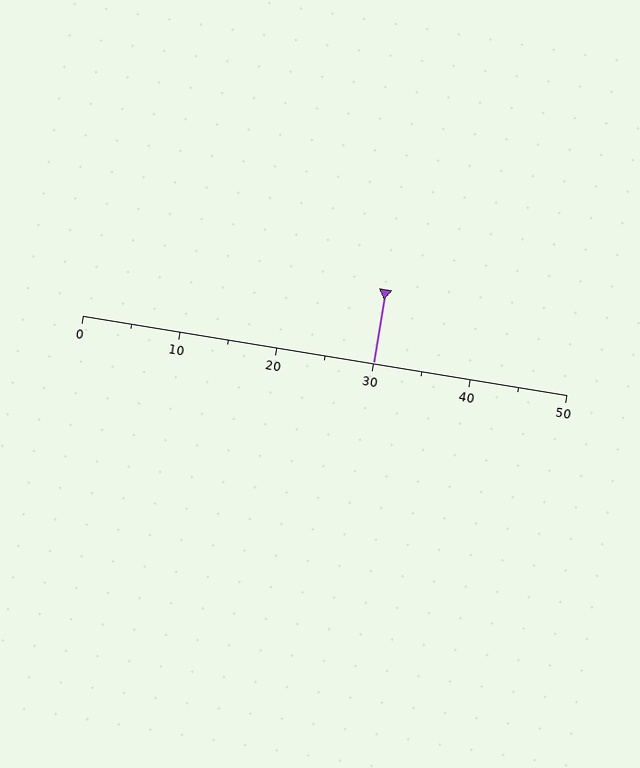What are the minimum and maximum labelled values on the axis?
The axis runs from 0 to 50.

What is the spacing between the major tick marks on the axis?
The major ticks are spaced 10 apart.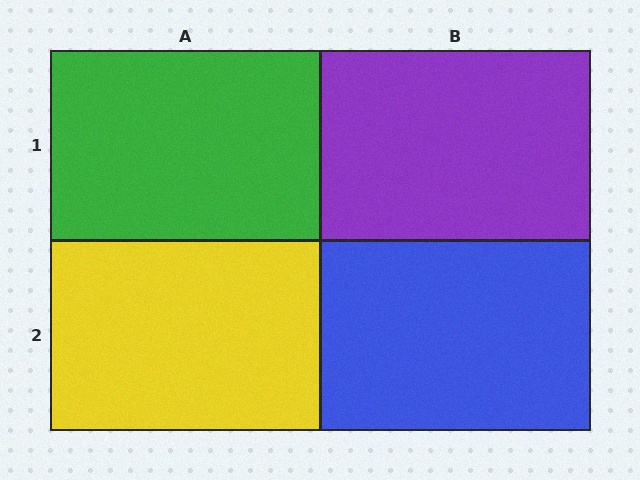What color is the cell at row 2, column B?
Blue.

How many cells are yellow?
1 cell is yellow.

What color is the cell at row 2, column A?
Yellow.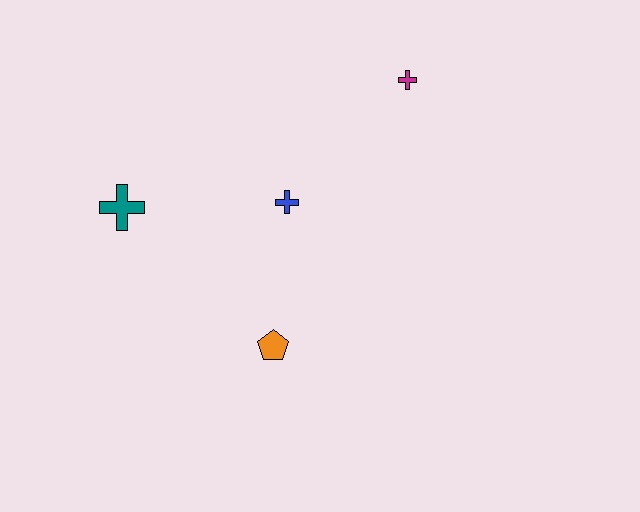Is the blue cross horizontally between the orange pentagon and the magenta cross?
Yes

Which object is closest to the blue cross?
The orange pentagon is closest to the blue cross.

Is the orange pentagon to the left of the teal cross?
No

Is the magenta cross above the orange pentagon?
Yes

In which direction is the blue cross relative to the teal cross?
The blue cross is to the right of the teal cross.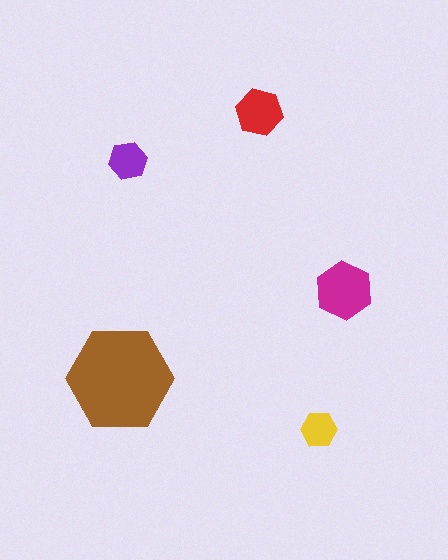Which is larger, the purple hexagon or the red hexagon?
The red one.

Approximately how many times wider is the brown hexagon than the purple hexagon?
About 3 times wider.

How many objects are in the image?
There are 5 objects in the image.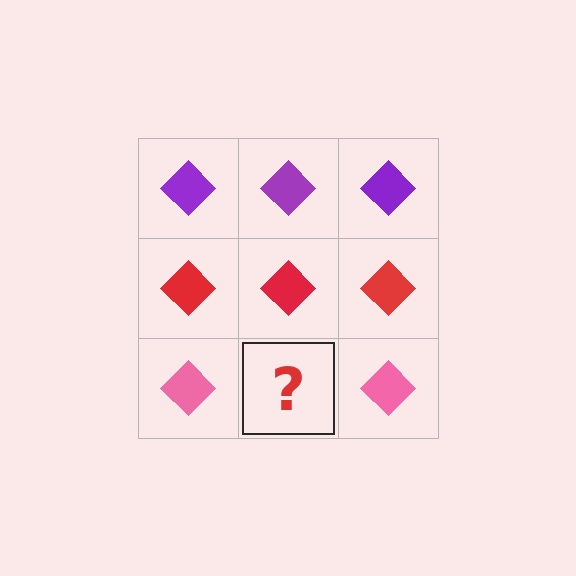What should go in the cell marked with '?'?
The missing cell should contain a pink diamond.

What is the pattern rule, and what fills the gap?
The rule is that each row has a consistent color. The gap should be filled with a pink diamond.